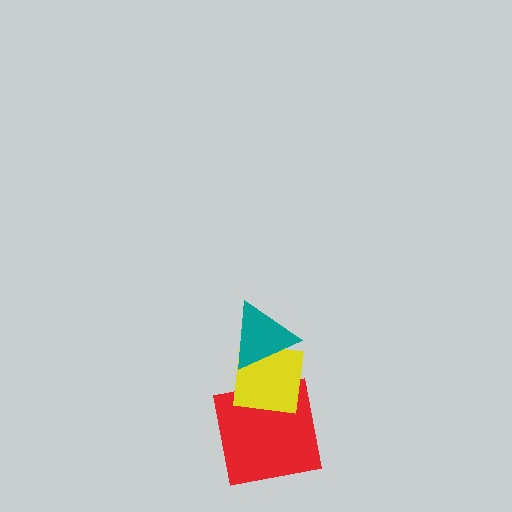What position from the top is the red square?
The red square is 3rd from the top.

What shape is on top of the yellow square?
The teal triangle is on top of the yellow square.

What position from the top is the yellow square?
The yellow square is 2nd from the top.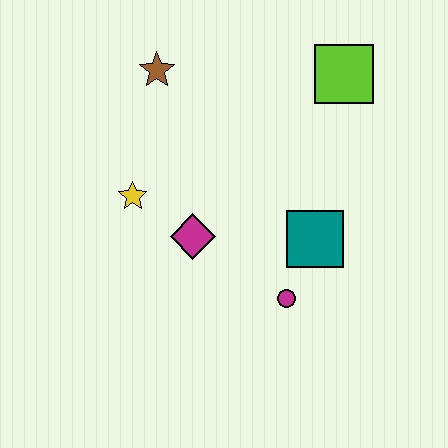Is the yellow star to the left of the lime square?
Yes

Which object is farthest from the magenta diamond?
The lime square is farthest from the magenta diamond.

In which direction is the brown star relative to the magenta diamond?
The brown star is above the magenta diamond.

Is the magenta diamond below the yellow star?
Yes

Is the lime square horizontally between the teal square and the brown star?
No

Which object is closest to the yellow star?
The magenta diamond is closest to the yellow star.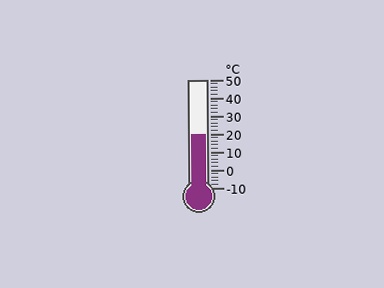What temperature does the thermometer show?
The thermometer shows approximately 20°C.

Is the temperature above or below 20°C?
The temperature is at 20°C.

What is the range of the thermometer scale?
The thermometer scale ranges from -10°C to 50°C.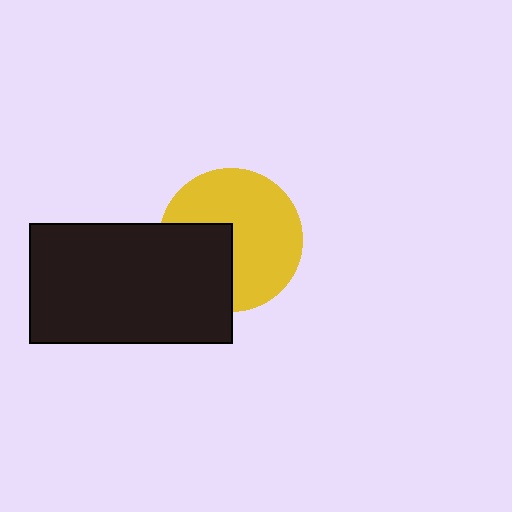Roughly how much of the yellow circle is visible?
Most of it is visible (roughly 66%).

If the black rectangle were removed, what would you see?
You would see the complete yellow circle.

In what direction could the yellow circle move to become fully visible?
The yellow circle could move toward the upper-right. That would shift it out from behind the black rectangle entirely.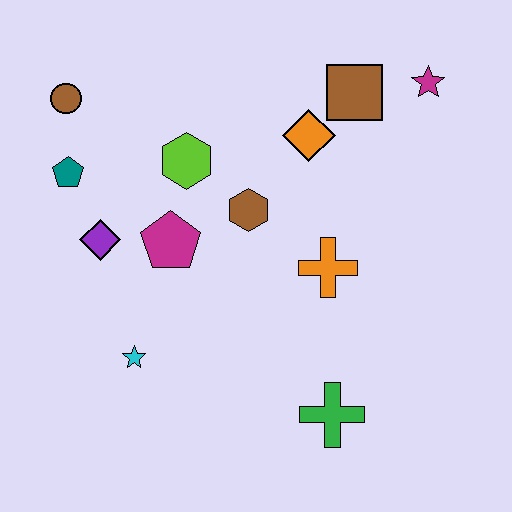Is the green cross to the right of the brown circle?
Yes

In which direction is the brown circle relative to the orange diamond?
The brown circle is to the left of the orange diamond.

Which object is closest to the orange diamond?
The brown square is closest to the orange diamond.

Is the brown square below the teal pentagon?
No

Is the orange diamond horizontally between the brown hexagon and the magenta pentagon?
No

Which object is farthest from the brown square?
The cyan star is farthest from the brown square.